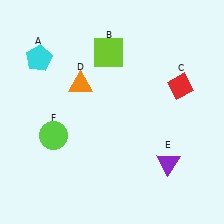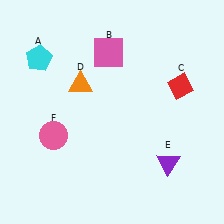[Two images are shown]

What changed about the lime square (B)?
In Image 1, B is lime. In Image 2, it changed to pink.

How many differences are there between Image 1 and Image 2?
There are 2 differences between the two images.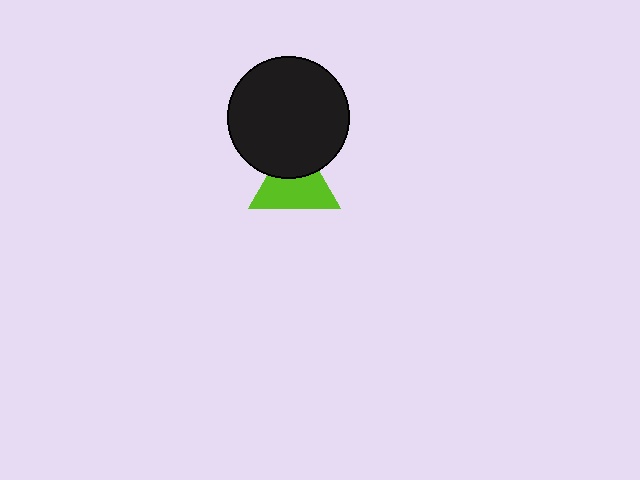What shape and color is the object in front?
The object in front is a black circle.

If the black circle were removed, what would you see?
You would see the complete lime triangle.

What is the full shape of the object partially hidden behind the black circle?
The partially hidden object is a lime triangle.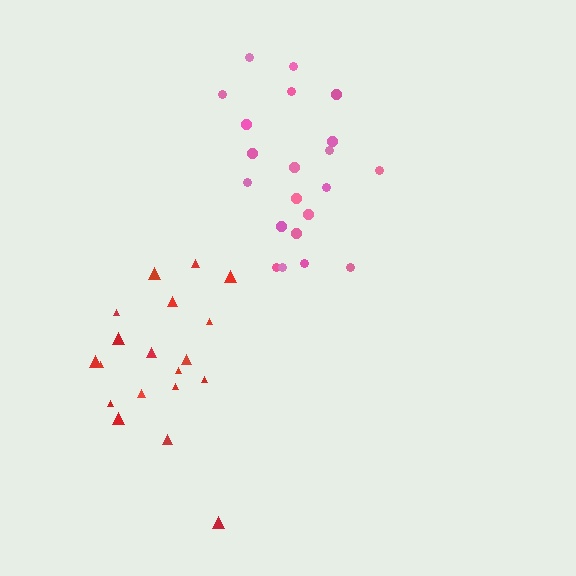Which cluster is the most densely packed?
Red.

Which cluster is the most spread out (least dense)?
Pink.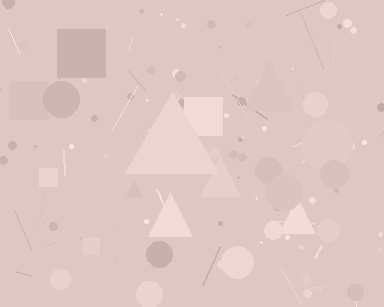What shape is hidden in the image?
A triangle is hidden in the image.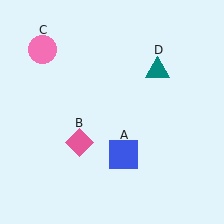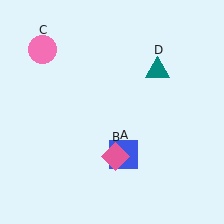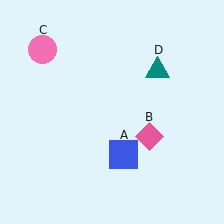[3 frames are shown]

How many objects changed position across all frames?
1 object changed position: pink diamond (object B).